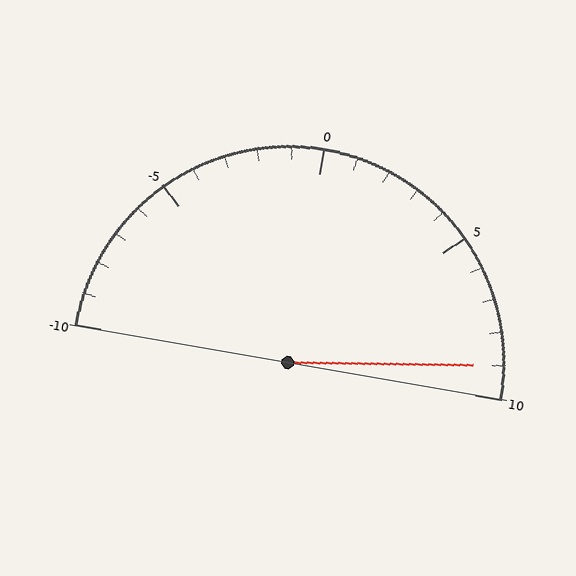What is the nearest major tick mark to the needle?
The nearest major tick mark is 10.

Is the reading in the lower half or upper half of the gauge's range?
The reading is in the upper half of the range (-10 to 10).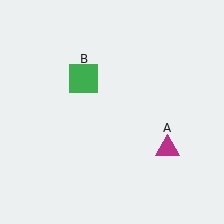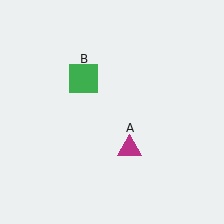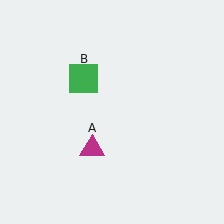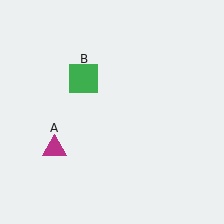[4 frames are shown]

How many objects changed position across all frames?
1 object changed position: magenta triangle (object A).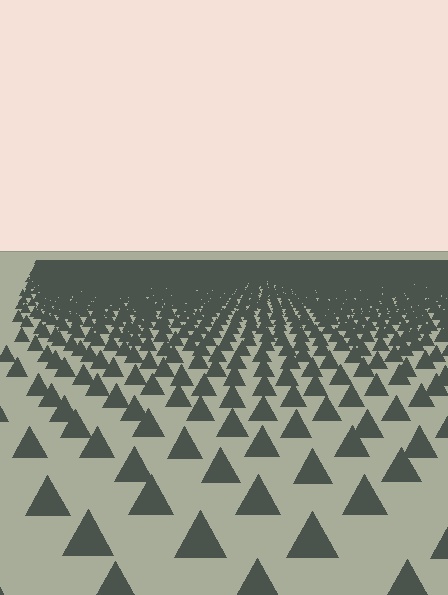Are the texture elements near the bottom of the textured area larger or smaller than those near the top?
Larger. Near the bottom, elements are closer to the viewer and appear at a bigger on-screen size.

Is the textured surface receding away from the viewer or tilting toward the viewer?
The surface is receding away from the viewer. Texture elements get smaller and denser toward the top.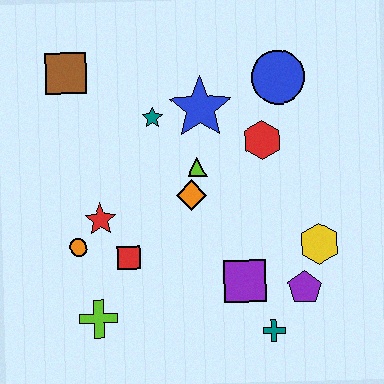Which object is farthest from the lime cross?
The blue circle is farthest from the lime cross.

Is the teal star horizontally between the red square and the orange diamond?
Yes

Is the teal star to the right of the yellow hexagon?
No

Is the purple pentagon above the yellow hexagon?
No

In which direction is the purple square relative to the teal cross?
The purple square is above the teal cross.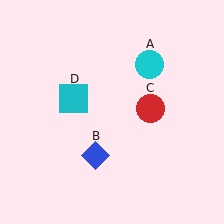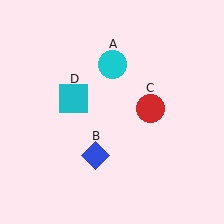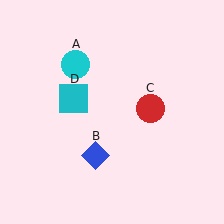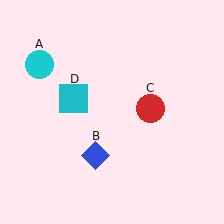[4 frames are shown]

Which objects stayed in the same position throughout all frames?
Blue diamond (object B) and red circle (object C) and cyan square (object D) remained stationary.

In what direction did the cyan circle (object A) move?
The cyan circle (object A) moved left.